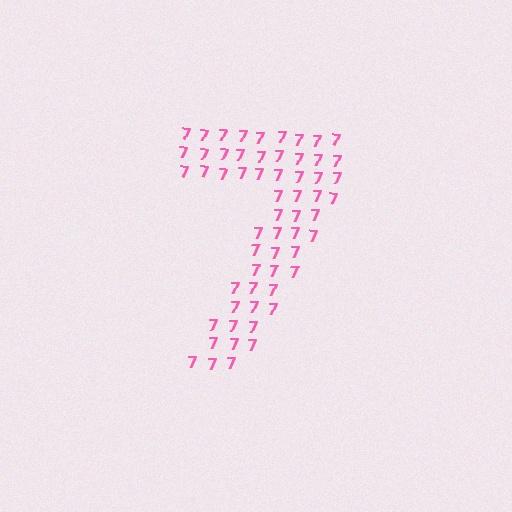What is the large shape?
The large shape is the digit 7.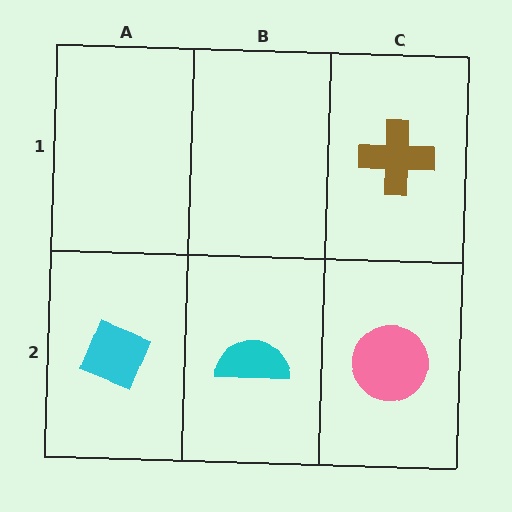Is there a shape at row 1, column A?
No, that cell is empty.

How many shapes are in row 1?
1 shape.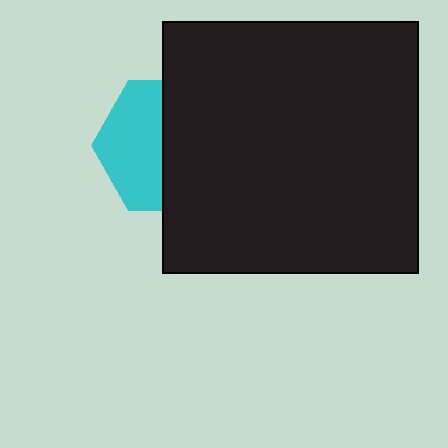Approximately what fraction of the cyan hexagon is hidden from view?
Roughly 54% of the cyan hexagon is hidden behind the black rectangle.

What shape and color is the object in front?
The object in front is a black rectangle.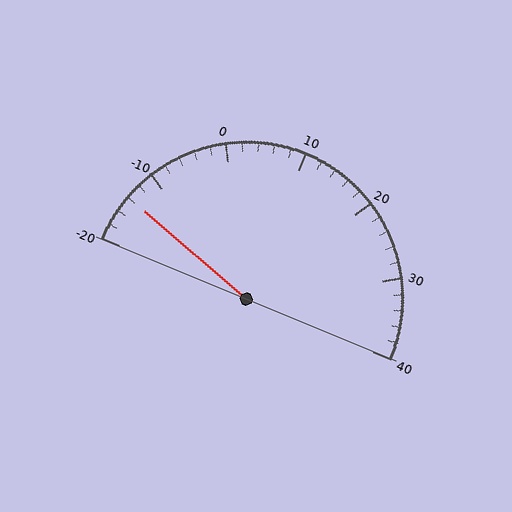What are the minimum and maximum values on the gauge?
The gauge ranges from -20 to 40.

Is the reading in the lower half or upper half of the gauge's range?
The reading is in the lower half of the range (-20 to 40).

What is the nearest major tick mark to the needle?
The nearest major tick mark is -10.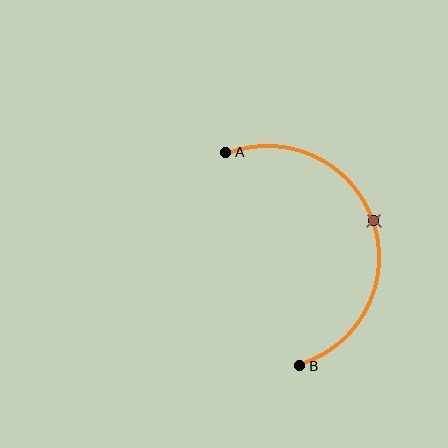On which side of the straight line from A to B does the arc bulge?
The arc bulges to the right of the straight line connecting A and B.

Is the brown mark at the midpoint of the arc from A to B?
Yes. The brown mark lies on the arc at equal arc-length from both A and B — it is the arc midpoint.